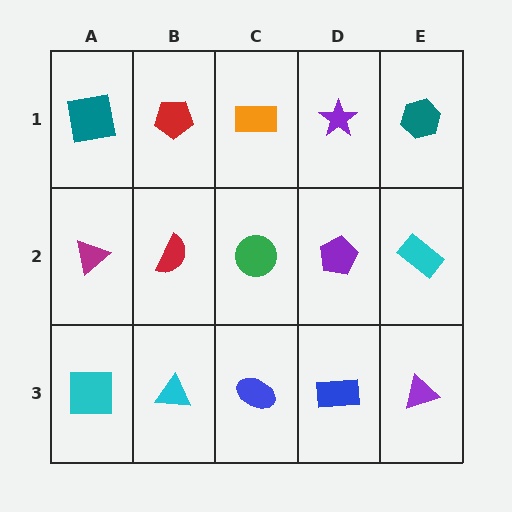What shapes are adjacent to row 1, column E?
A cyan rectangle (row 2, column E), a purple star (row 1, column D).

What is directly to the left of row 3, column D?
A blue ellipse.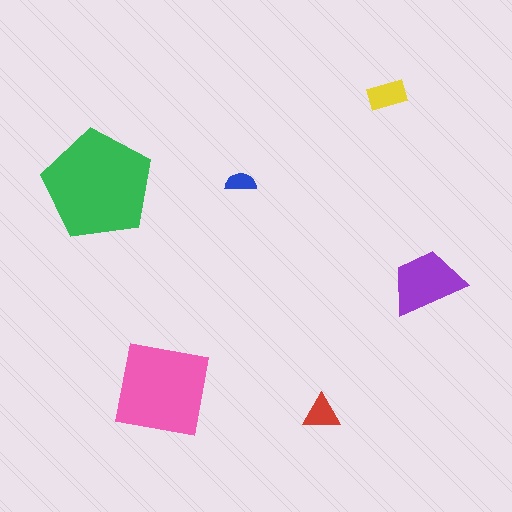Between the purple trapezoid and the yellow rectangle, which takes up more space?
The purple trapezoid.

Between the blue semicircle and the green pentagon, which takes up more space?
The green pentagon.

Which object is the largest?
The green pentagon.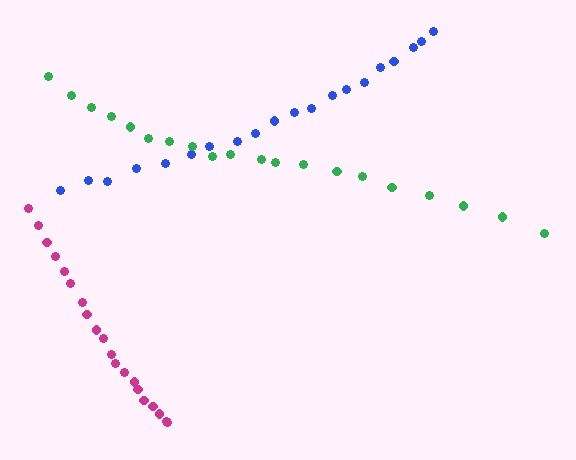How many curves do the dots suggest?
There are 3 distinct paths.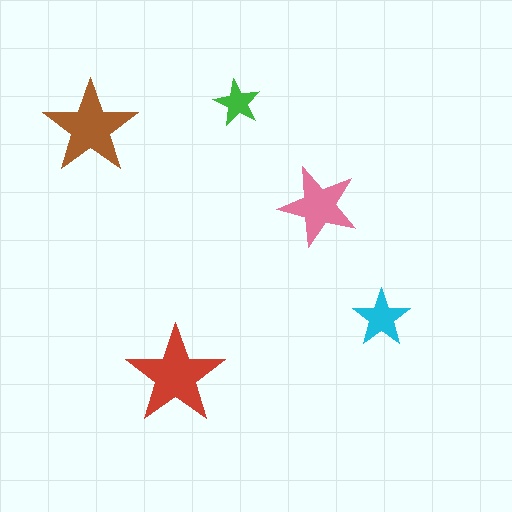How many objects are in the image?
There are 5 objects in the image.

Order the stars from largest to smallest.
the red one, the brown one, the pink one, the cyan one, the green one.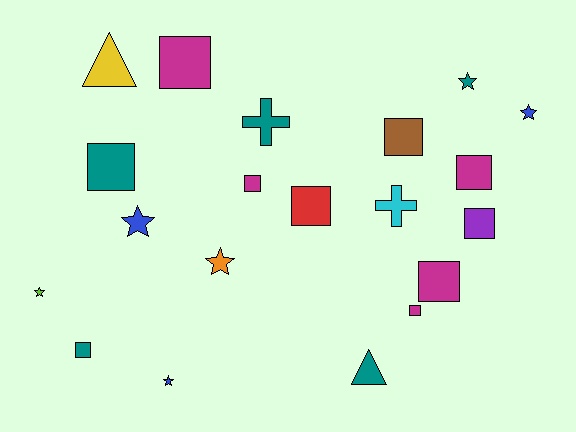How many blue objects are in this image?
There are 3 blue objects.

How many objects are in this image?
There are 20 objects.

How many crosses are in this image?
There are 2 crosses.